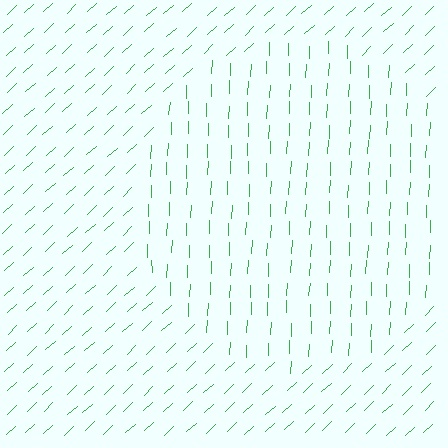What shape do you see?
I see a circle.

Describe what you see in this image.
The image is filled with small green line segments. A circle region in the image has lines oriented differently from the surrounding lines, creating a visible texture boundary.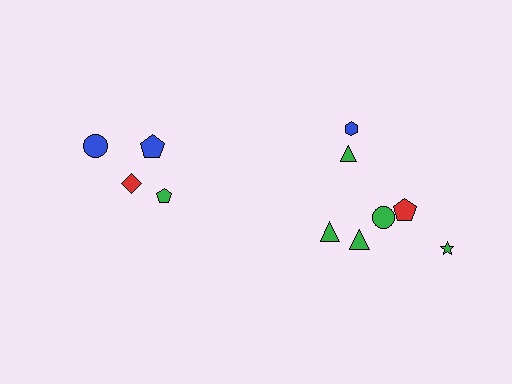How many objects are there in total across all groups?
There are 11 objects.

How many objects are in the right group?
There are 7 objects.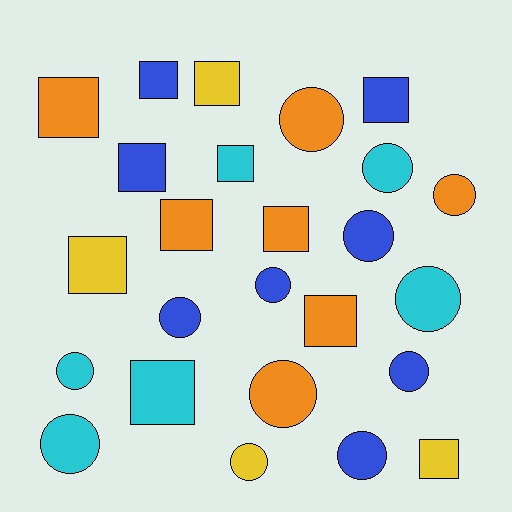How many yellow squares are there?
There are 3 yellow squares.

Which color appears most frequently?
Blue, with 8 objects.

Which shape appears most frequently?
Circle, with 13 objects.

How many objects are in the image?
There are 25 objects.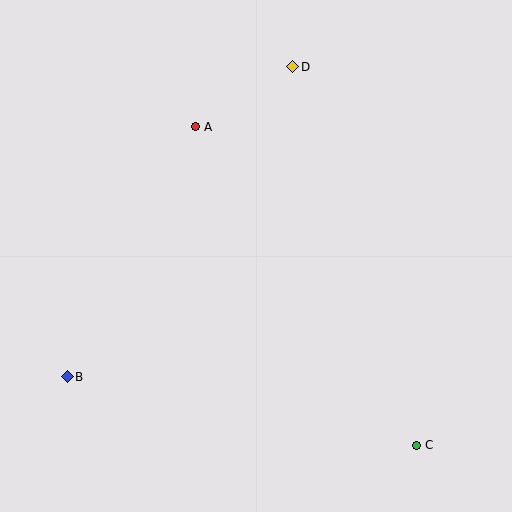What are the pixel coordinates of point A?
Point A is at (196, 127).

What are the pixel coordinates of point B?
Point B is at (67, 377).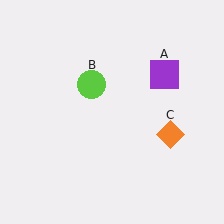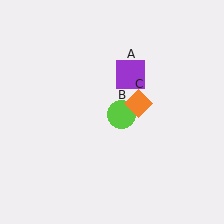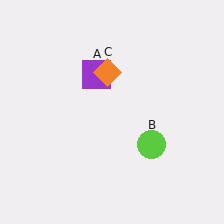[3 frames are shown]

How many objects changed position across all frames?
3 objects changed position: purple square (object A), lime circle (object B), orange diamond (object C).